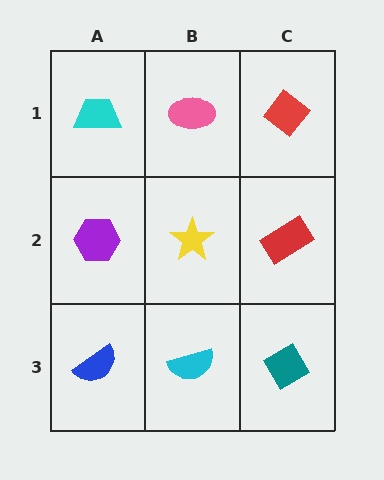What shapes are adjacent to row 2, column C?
A red diamond (row 1, column C), a teal diamond (row 3, column C), a yellow star (row 2, column B).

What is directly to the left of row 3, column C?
A cyan semicircle.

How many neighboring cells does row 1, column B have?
3.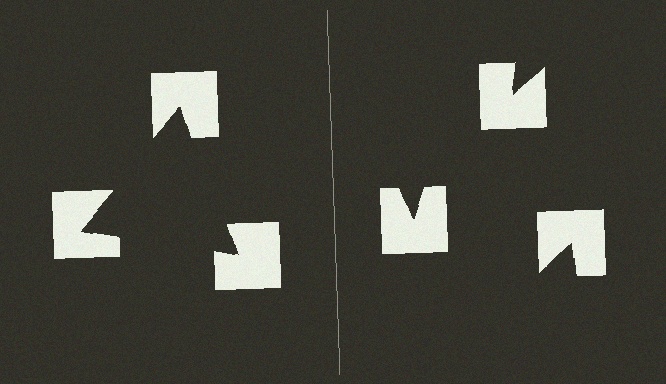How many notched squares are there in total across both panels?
6 — 3 on each side.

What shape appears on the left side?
An illusory triangle.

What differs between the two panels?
The notched squares are positioned identically on both sides; only the wedge orientations differ. On the left they align to a triangle; on the right they are misaligned.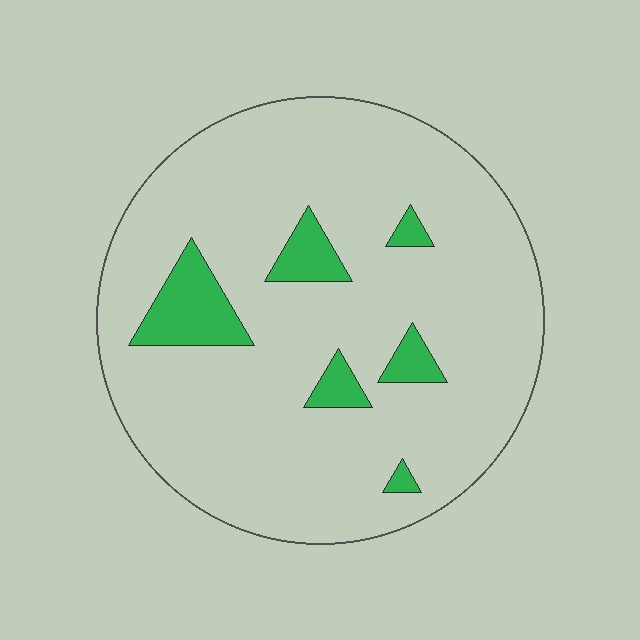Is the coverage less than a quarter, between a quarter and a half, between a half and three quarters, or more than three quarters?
Less than a quarter.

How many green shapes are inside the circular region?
6.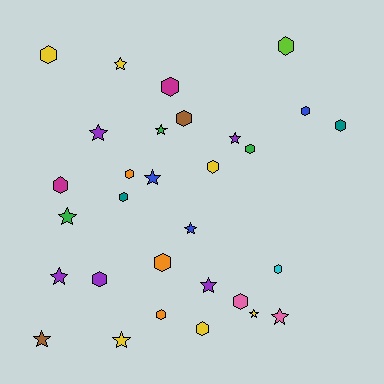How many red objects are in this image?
There are no red objects.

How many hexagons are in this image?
There are 17 hexagons.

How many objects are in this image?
There are 30 objects.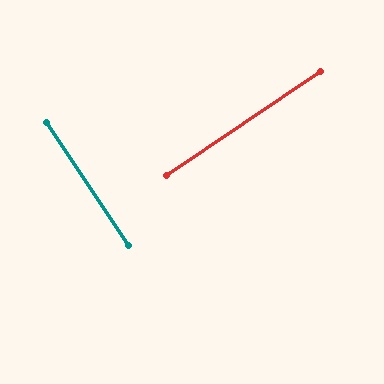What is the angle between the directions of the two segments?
Approximately 89 degrees.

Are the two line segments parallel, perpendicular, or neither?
Perpendicular — they meet at approximately 89°.